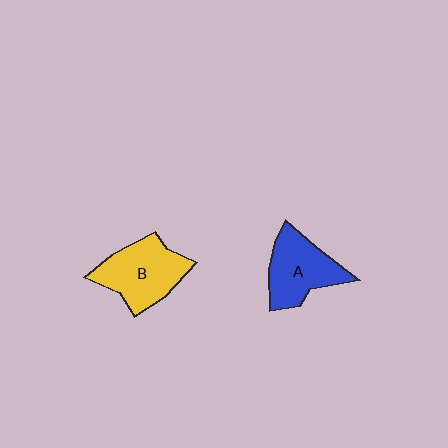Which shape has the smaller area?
Shape A (blue).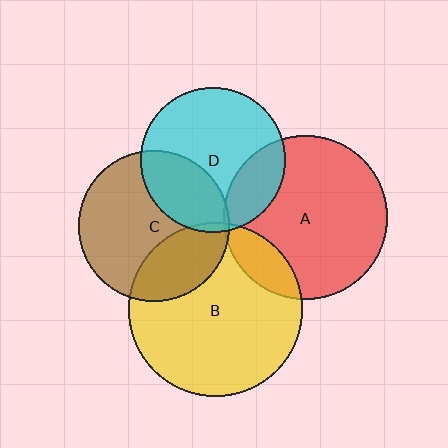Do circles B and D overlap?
Yes.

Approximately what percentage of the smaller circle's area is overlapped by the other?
Approximately 5%.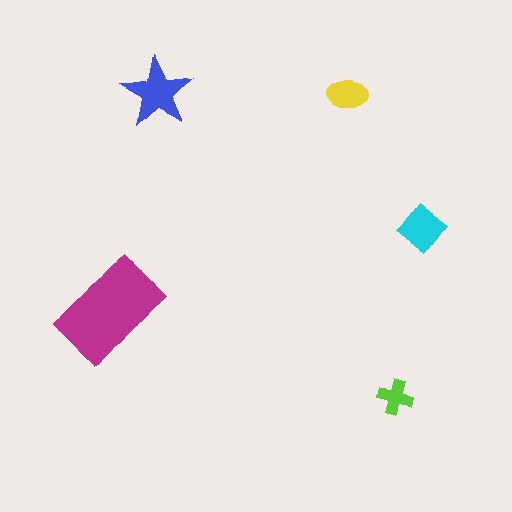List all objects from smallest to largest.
The lime cross, the yellow ellipse, the cyan diamond, the blue star, the magenta rectangle.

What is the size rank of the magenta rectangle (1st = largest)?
1st.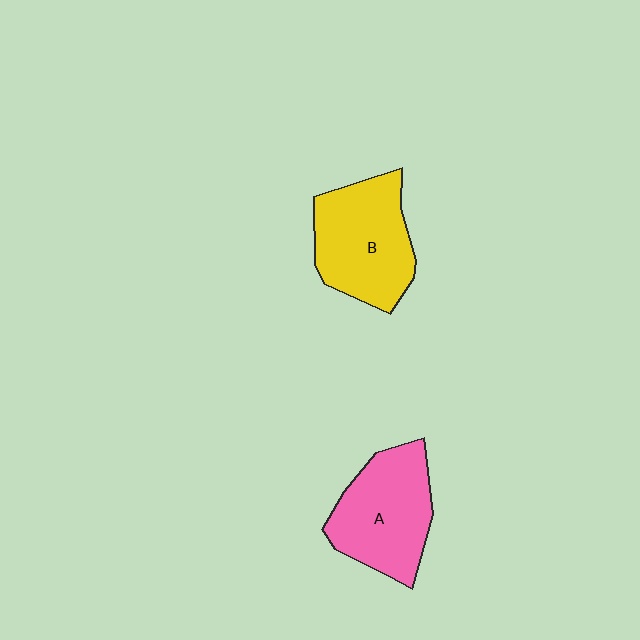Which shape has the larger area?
Shape B (yellow).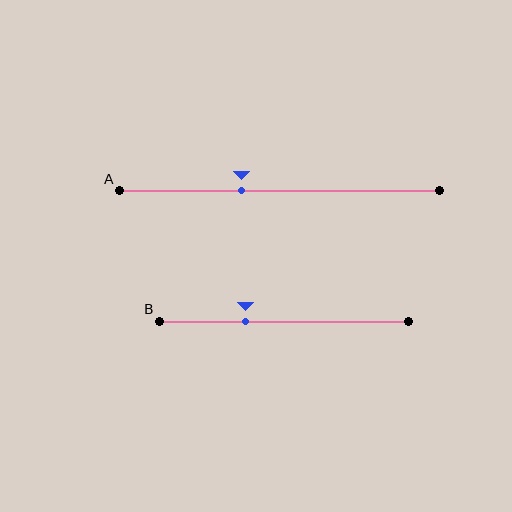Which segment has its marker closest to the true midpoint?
Segment A has its marker closest to the true midpoint.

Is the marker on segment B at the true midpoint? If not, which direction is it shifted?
No, the marker on segment B is shifted to the left by about 15% of the segment length.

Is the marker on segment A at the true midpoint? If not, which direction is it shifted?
No, the marker on segment A is shifted to the left by about 12% of the segment length.